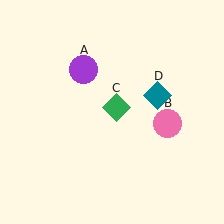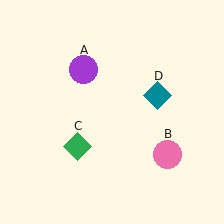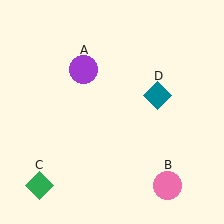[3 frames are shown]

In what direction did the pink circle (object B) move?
The pink circle (object B) moved down.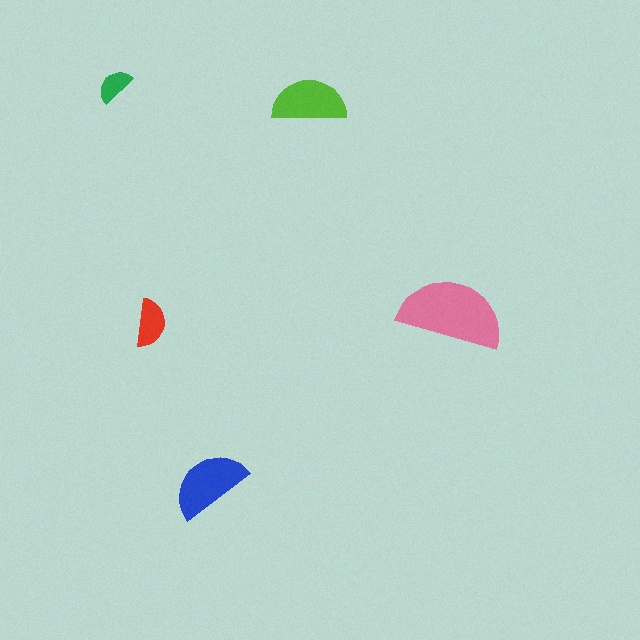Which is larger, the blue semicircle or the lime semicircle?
The blue one.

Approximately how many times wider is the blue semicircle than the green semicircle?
About 2 times wider.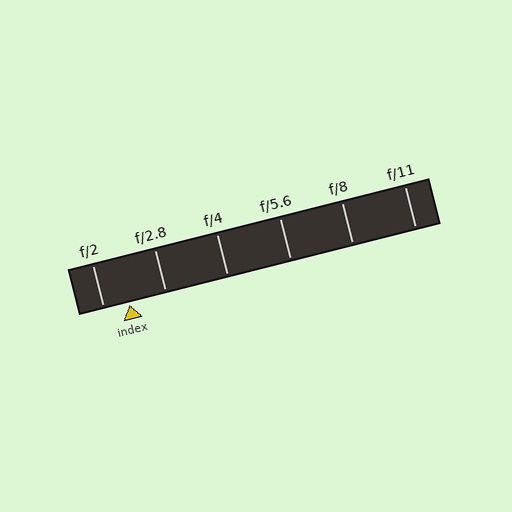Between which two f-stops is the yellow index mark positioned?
The index mark is between f/2 and f/2.8.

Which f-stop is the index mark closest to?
The index mark is closest to f/2.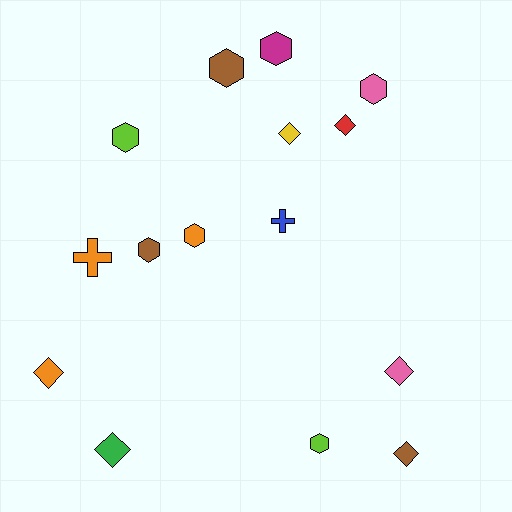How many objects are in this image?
There are 15 objects.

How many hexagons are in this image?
There are 7 hexagons.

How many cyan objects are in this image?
There are no cyan objects.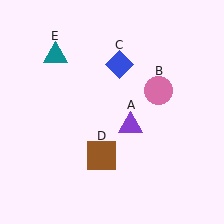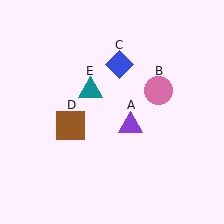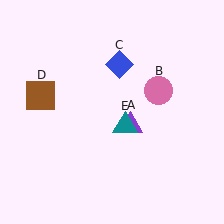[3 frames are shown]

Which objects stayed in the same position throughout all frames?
Purple triangle (object A) and pink circle (object B) and blue diamond (object C) remained stationary.